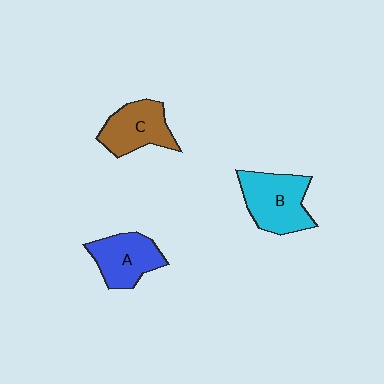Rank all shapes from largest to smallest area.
From largest to smallest: B (cyan), A (blue), C (brown).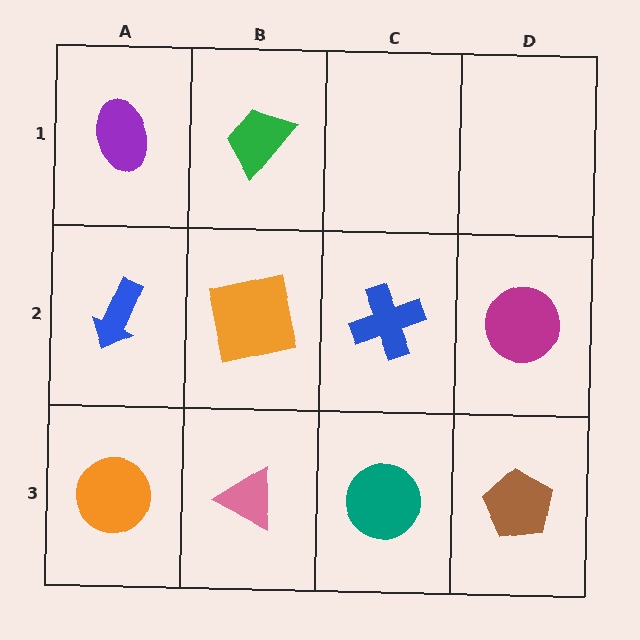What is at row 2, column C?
A blue cross.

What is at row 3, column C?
A teal circle.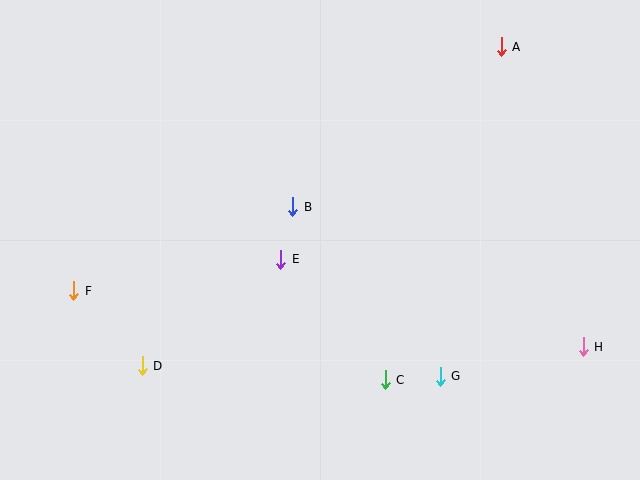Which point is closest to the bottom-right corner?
Point H is closest to the bottom-right corner.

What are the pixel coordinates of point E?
Point E is at (281, 259).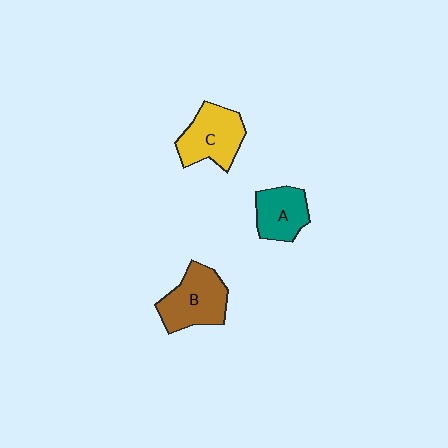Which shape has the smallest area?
Shape A (teal).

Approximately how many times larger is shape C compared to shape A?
Approximately 1.3 times.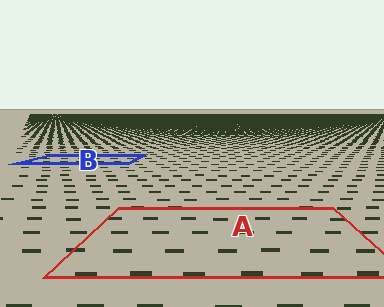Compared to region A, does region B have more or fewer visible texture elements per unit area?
Region B has more texture elements per unit area — they are packed more densely because it is farther away.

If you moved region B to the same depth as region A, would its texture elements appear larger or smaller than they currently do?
They would appear larger. At a closer depth, the same texture elements are projected at a bigger on-screen size.